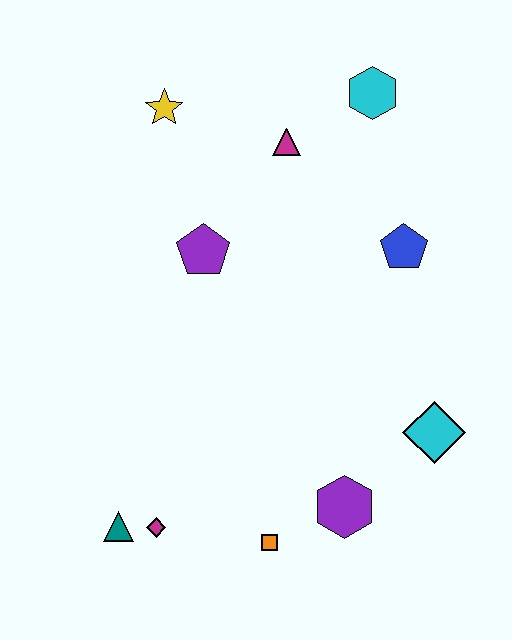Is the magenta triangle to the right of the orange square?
Yes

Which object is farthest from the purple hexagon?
The yellow star is farthest from the purple hexagon.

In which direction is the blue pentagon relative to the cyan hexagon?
The blue pentagon is below the cyan hexagon.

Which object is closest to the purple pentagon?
The magenta triangle is closest to the purple pentagon.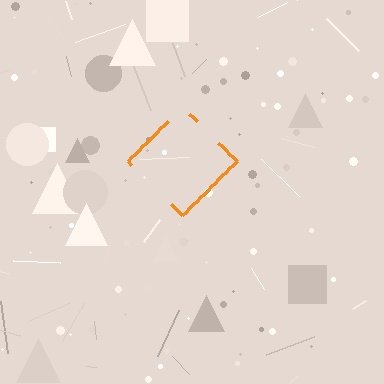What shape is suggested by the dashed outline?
The dashed outline suggests a diamond.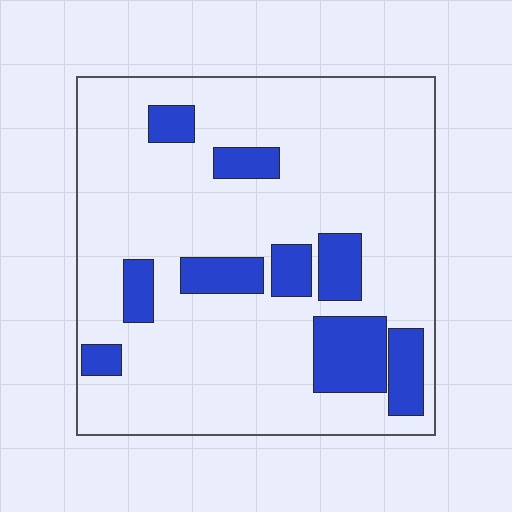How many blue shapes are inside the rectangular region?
9.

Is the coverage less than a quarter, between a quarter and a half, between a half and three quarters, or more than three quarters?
Less than a quarter.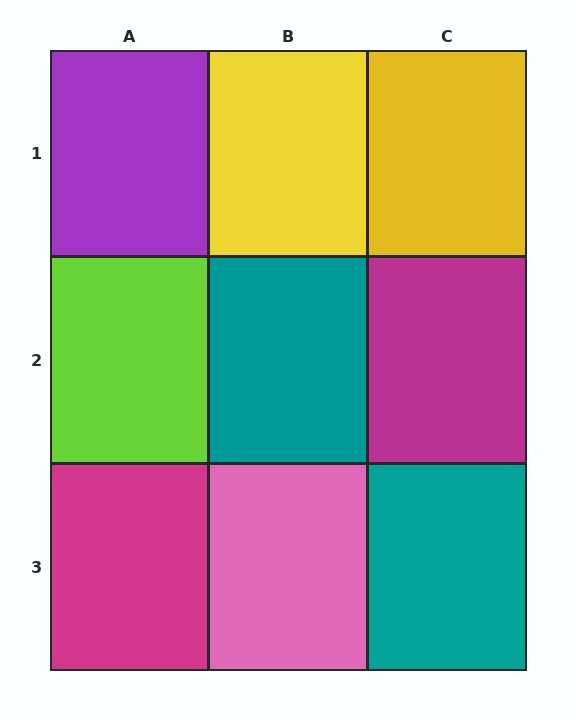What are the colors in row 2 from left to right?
Lime, teal, magenta.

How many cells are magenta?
2 cells are magenta.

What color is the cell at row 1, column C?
Yellow.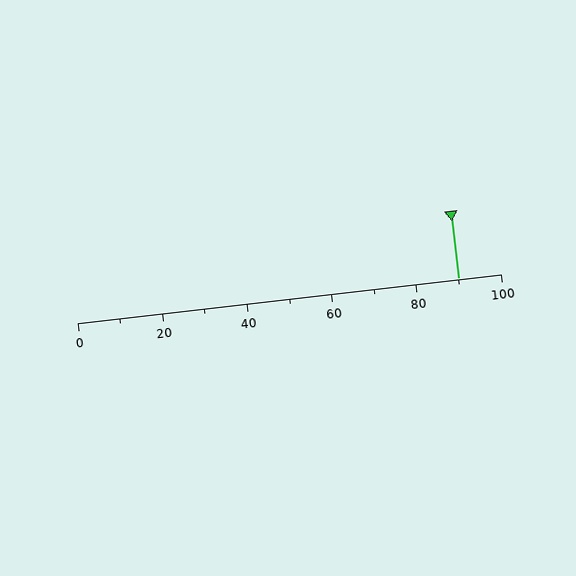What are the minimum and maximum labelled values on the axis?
The axis runs from 0 to 100.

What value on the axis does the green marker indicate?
The marker indicates approximately 90.